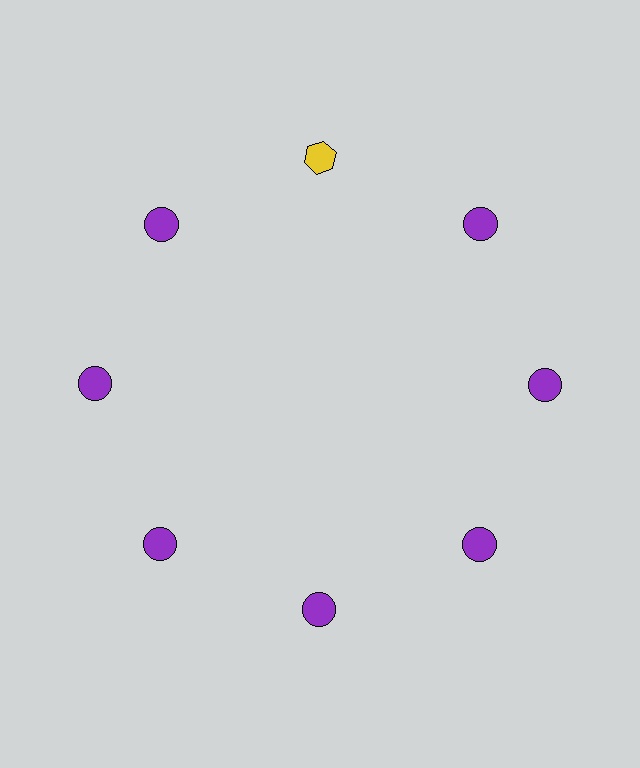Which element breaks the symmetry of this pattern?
The yellow hexagon at roughly the 12 o'clock position breaks the symmetry. All other shapes are purple circles.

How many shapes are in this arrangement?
There are 8 shapes arranged in a ring pattern.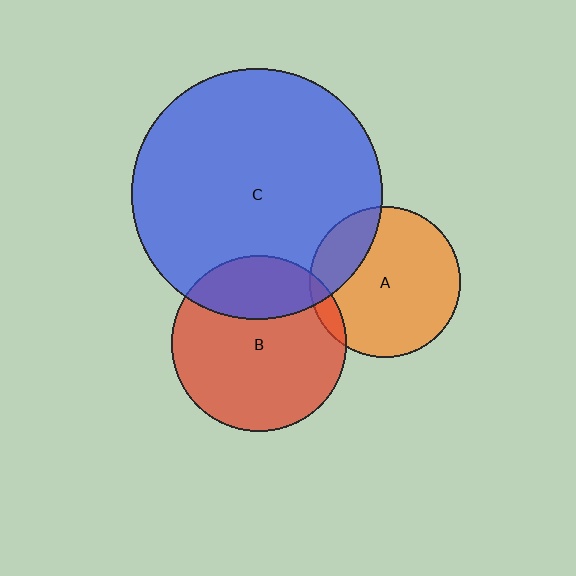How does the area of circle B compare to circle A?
Approximately 1.4 times.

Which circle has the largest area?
Circle C (blue).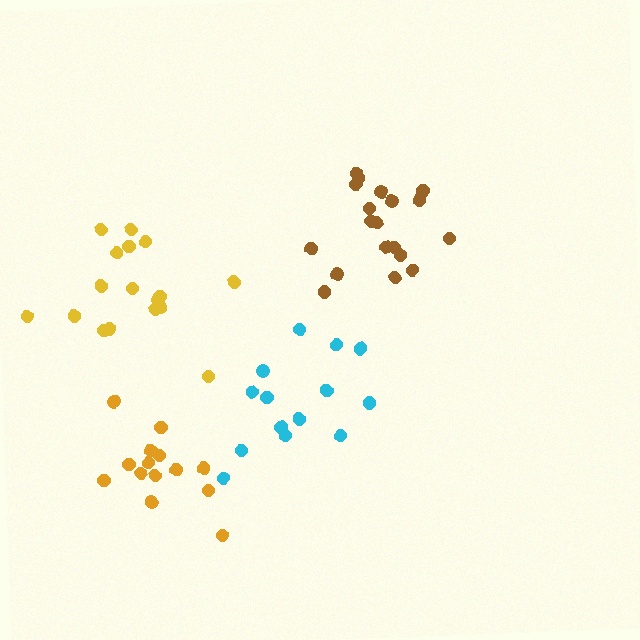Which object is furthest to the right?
The brown cluster is rightmost.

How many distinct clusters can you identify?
There are 4 distinct clusters.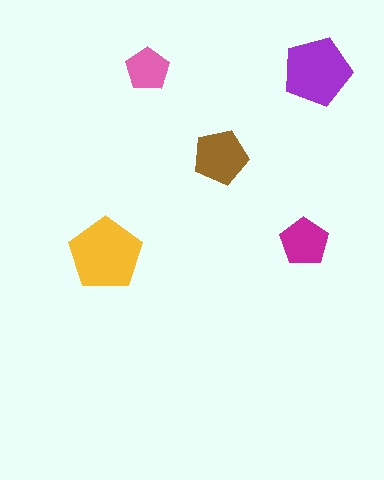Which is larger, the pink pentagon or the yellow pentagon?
The yellow one.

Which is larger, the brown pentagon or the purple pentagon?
The purple one.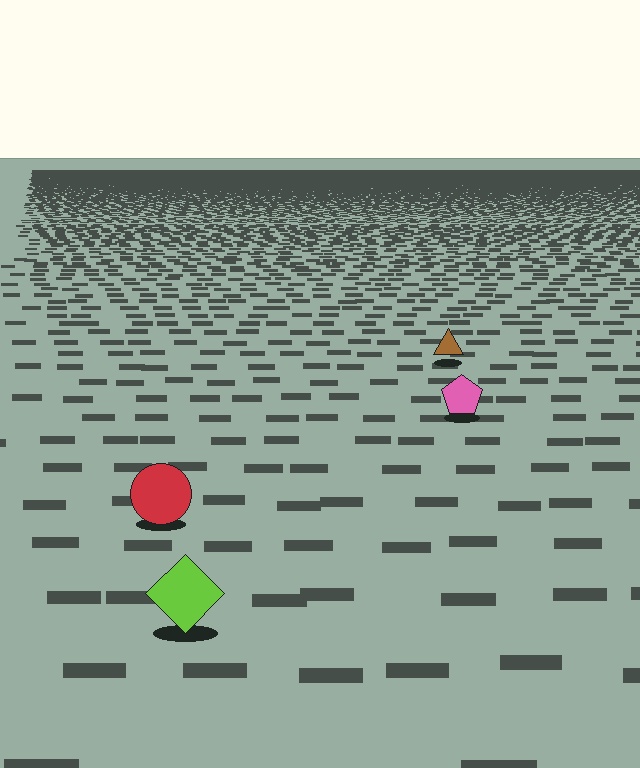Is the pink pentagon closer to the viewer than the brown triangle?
Yes. The pink pentagon is closer — you can tell from the texture gradient: the ground texture is coarser near it.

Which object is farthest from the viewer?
The brown triangle is farthest from the viewer. It appears smaller and the ground texture around it is denser.